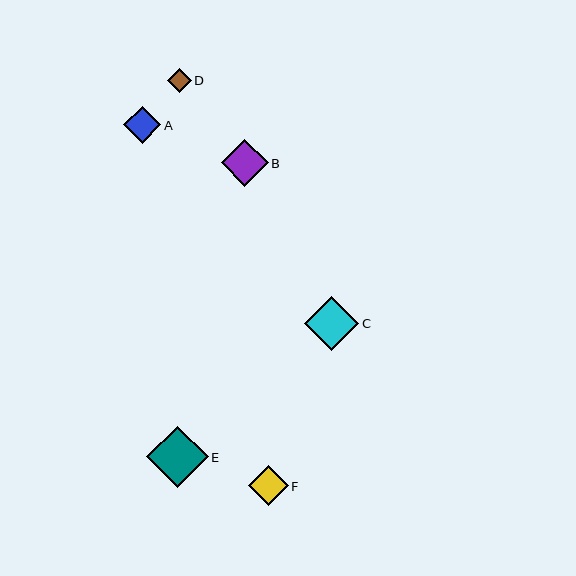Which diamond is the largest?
Diamond E is the largest with a size of approximately 61 pixels.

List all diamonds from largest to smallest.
From largest to smallest: E, C, B, F, A, D.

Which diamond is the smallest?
Diamond D is the smallest with a size of approximately 24 pixels.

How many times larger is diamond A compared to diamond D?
Diamond A is approximately 1.5 times the size of diamond D.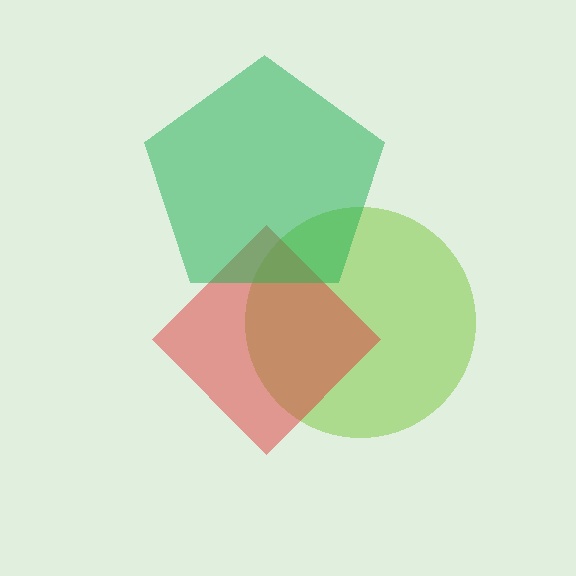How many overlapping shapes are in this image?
There are 3 overlapping shapes in the image.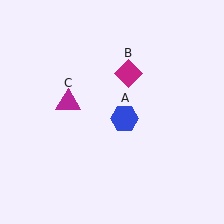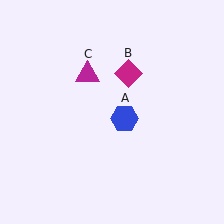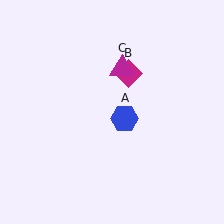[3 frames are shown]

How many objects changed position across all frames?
1 object changed position: magenta triangle (object C).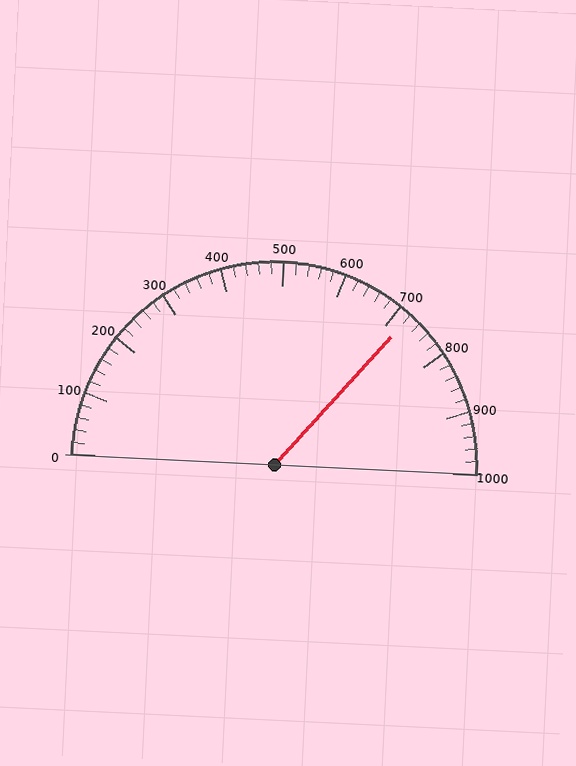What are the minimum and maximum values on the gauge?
The gauge ranges from 0 to 1000.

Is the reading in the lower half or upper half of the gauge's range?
The reading is in the upper half of the range (0 to 1000).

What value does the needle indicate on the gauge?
The needle indicates approximately 720.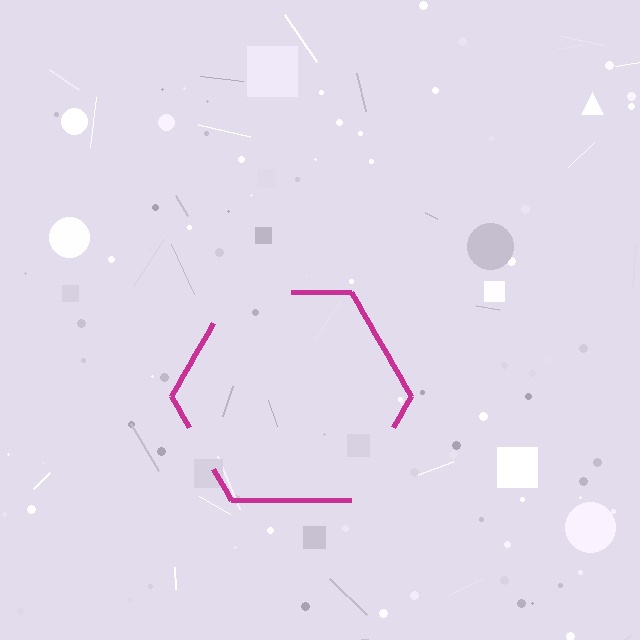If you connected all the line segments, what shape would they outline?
They would outline a hexagon.